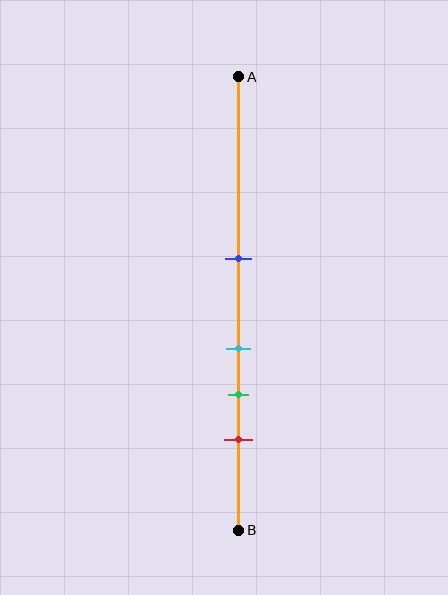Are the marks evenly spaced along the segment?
No, the marks are not evenly spaced.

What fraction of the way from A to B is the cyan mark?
The cyan mark is approximately 60% (0.6) of the way from A to B.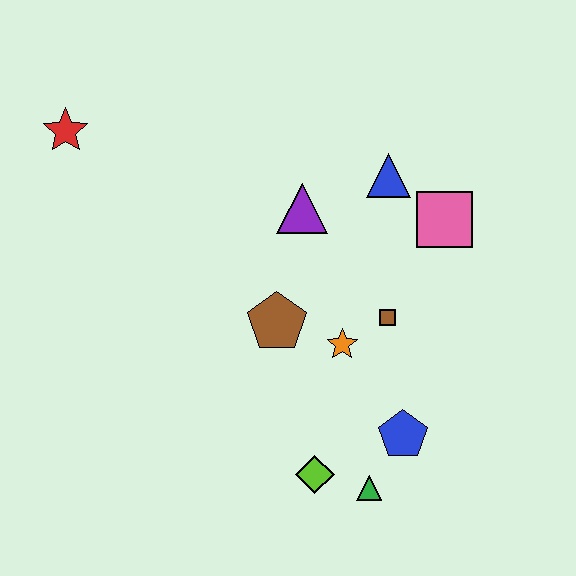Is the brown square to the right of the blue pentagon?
No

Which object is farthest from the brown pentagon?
The red star is farthest from the brown pentagon.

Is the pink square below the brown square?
No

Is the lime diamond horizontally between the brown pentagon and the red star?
No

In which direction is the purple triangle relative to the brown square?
The purple triangle is above the brown square.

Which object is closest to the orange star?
The brown square is closest to the orange star.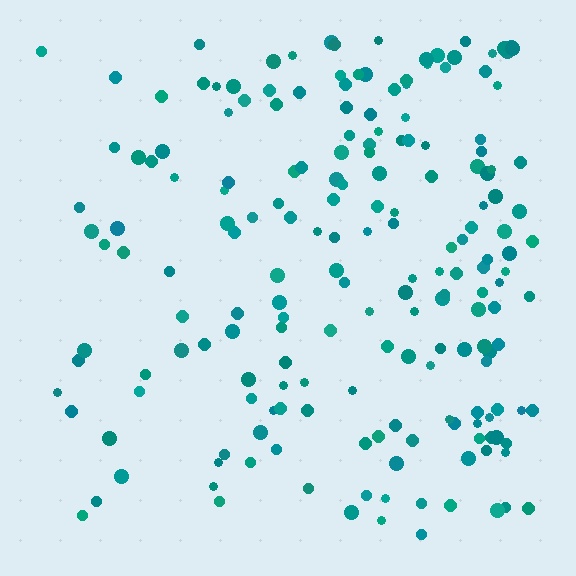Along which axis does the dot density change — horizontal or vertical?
Horizontal.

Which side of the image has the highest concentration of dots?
The right.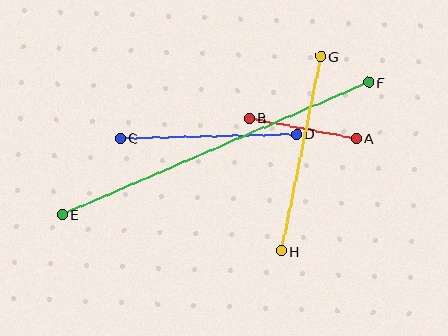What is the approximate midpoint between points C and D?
The midpoint is at approximately (209, 136) pixels.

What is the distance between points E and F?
The distance is approximately 333 pixels.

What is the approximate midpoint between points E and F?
The midpoint is at approximately (215, 148) pixels.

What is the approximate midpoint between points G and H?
The midpoint is at approximately (301, 154) pixels.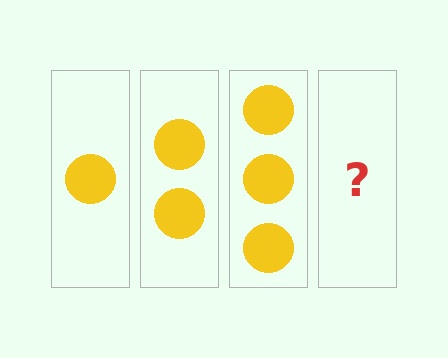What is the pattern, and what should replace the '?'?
The pattern is that each step adds one more circle. The '?' should be 4 circles.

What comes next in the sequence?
The next element should be 4 circles.